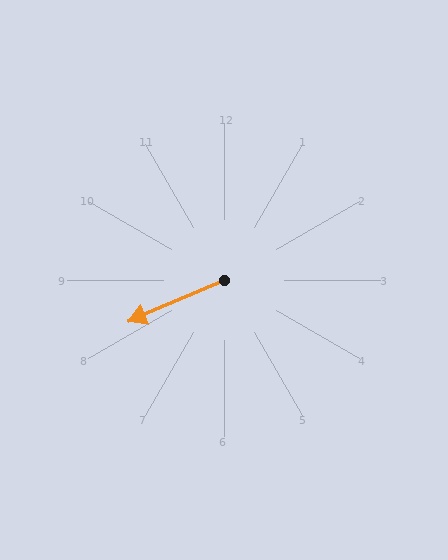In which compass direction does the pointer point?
Southwest.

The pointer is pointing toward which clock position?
Roughly 8 o'clock.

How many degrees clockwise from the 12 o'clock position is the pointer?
Approximately 247 degrees.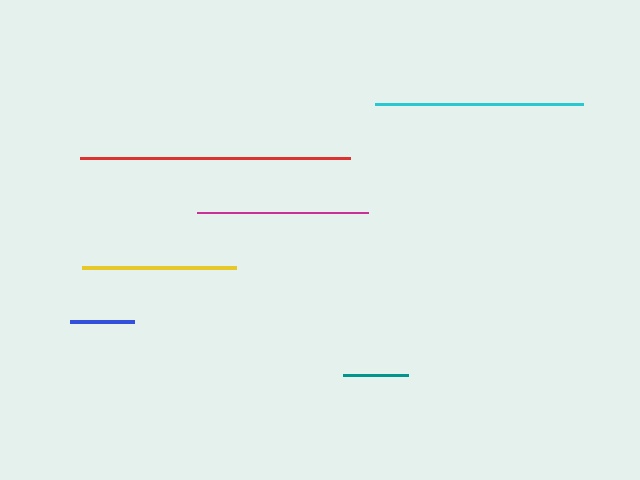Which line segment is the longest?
The red line is the longest at approximately 270 pixels.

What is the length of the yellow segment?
The yellow segment is approximately 154 pixels long.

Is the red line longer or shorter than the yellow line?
The red line is longer than the yellow line.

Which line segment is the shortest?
The blue line is the shortest at approximately 64 pixels.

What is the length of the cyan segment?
The cyan segment is approximately 207 pixels long.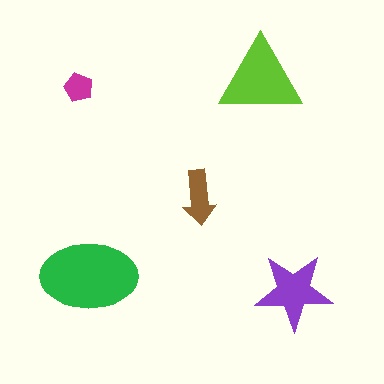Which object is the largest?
The green ellipse.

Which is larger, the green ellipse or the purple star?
The green ellipse.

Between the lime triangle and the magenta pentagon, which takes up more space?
The lime triangle.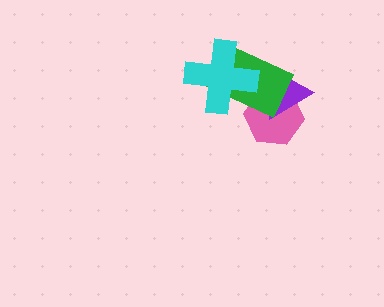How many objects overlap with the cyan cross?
1 object overlaps with the cyan cross.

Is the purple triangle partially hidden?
Yes, it is partially covered by another shape.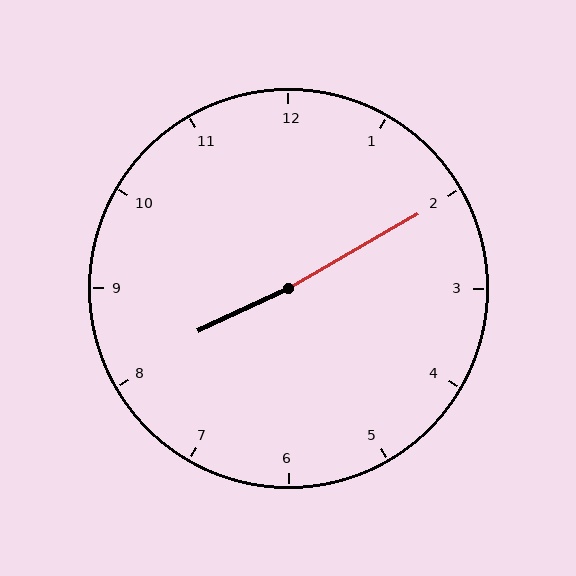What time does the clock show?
8:10.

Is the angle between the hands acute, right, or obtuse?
It is obtuse.